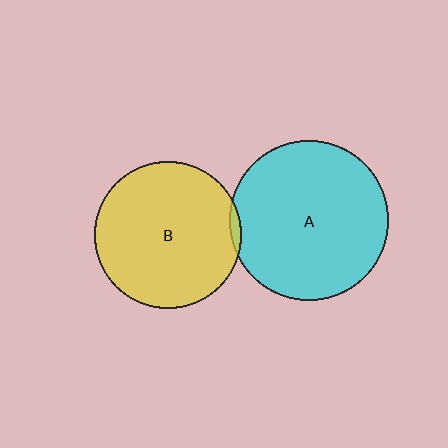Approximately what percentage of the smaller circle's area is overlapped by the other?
Approximately 5%.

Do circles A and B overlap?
Yes.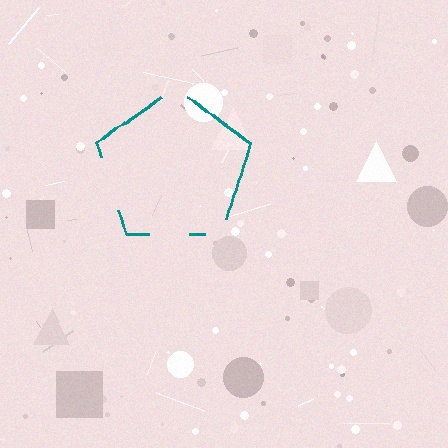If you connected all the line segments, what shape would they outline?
They would outline a pentagon.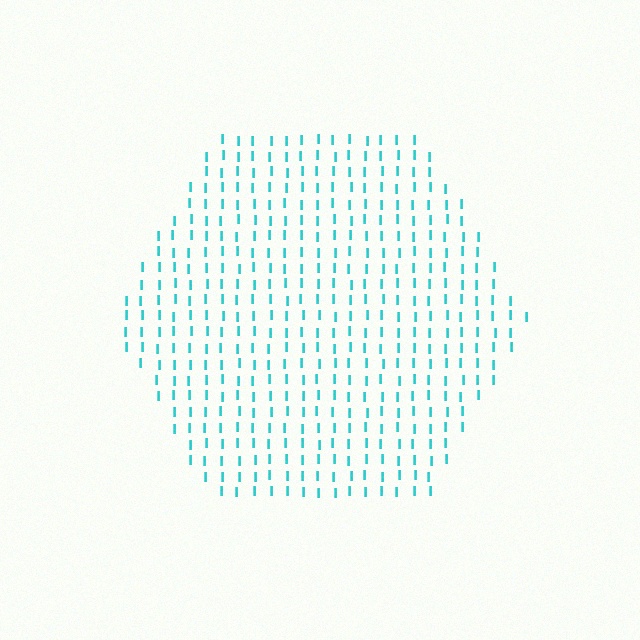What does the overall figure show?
The overall figure shows a hexagon.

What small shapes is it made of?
It is made of small letter I's.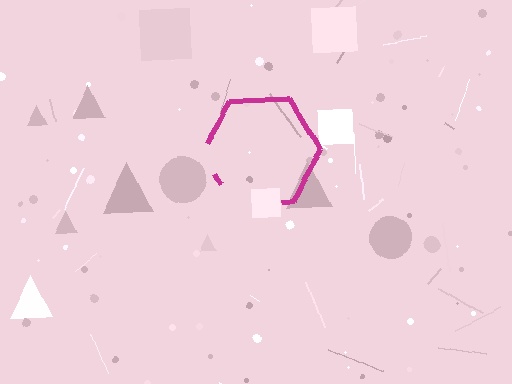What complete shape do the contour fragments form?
The contour fragments form a hexagon.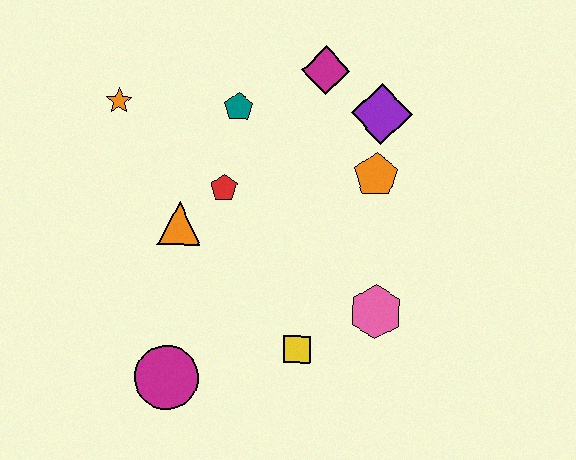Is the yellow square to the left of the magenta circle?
No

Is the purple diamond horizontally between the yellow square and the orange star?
No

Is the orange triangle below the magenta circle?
No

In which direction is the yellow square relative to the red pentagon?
The yellow square is below the red pentagon.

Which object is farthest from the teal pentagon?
The magenta circle is farthest from the teal pentagon.